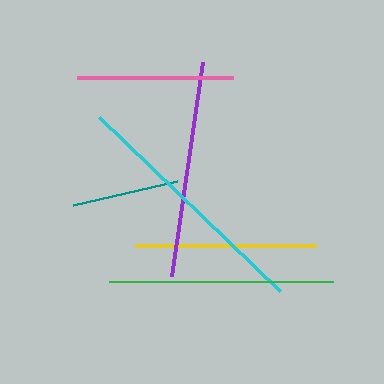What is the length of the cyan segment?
The cyan segment is approximately 250 pixels long.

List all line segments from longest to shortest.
From longest to shortest: cyan, green, purple, yellow, pink, teal.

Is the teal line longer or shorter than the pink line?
The pink line is longer than the teal line.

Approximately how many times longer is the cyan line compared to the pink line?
The cyan line is approximately 1.6 times the length of the pink line.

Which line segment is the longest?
The cyan line is the longest at approximately 250 pixels.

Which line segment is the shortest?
The teal line is the shortest at approximately 107 pixels.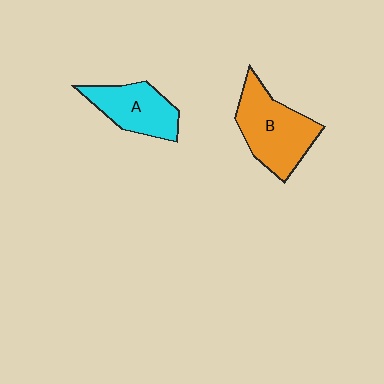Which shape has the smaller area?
Shape A (cyan).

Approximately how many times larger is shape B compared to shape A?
Approximately 1.3 times.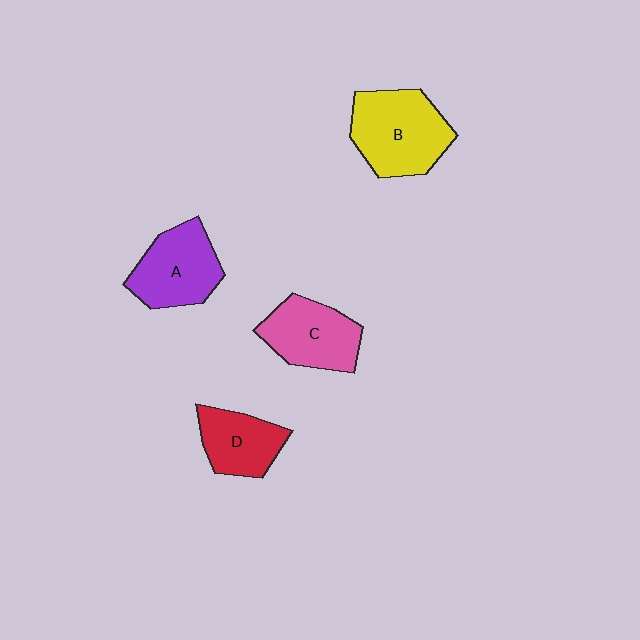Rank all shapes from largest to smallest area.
From largest to smallest: B (yellow), A (purple), C (pink), D (red).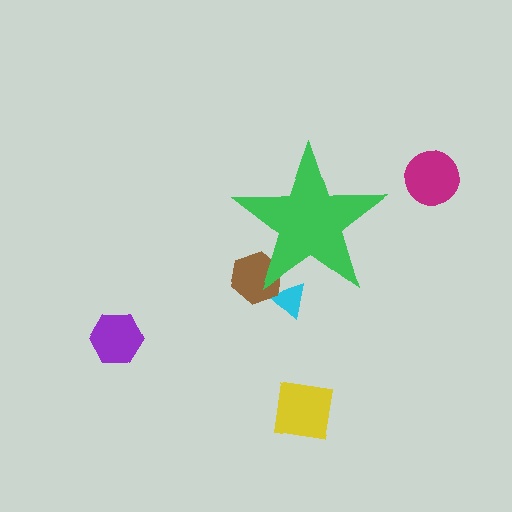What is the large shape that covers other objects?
A green star.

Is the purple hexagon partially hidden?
No, the purple hexagon is fully visible.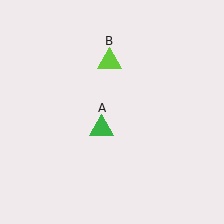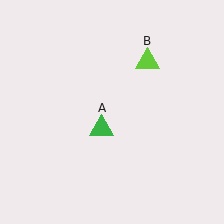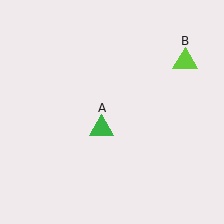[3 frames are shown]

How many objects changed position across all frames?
1 object changed position: lime triangle (object B).